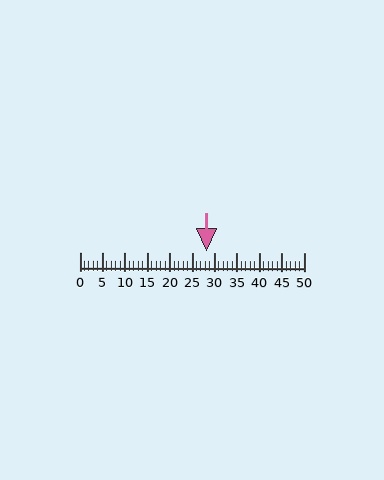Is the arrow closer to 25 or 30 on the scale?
The arrow is closer to 30.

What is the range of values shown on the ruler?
The ruler shows values from 0 to 50.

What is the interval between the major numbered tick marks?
The major tick marks are spaced 5 units apart.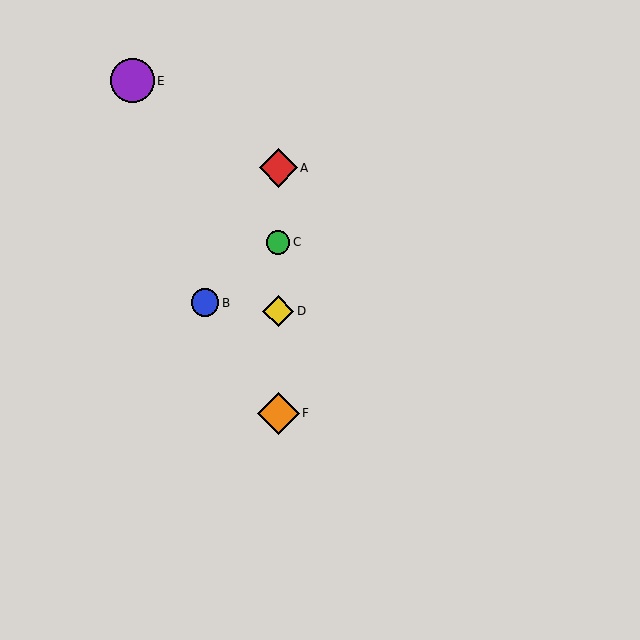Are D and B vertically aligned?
No, D is at x≈278 and B is at x≈205.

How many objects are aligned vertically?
4 objects (A, C, D, F) are aligned vertically.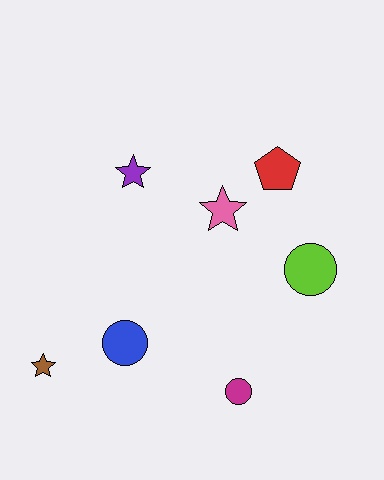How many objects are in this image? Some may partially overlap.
There are 7 objects.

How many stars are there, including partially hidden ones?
There are 3 stars.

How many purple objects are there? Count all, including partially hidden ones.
There is 1 purple object.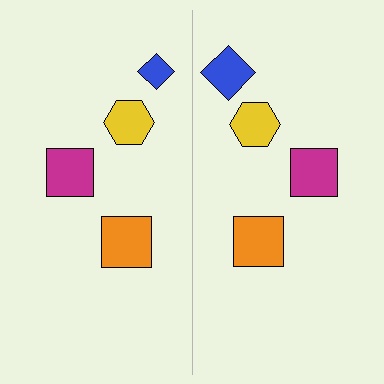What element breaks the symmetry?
The blue diamond on the right side has a different size than its mirror counterpart.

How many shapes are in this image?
There are 8 shapes in this image.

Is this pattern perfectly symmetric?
No, the pattern is not perfectly symmetric. The blue diamond on the right side has a different size than its mirror counterpart.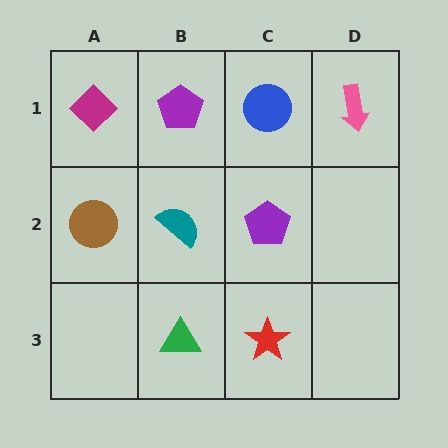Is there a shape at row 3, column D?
No, that cell is empty.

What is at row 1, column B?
A purple pentagon.